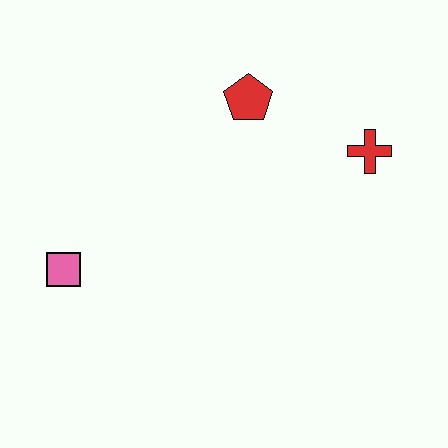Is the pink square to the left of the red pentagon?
Yes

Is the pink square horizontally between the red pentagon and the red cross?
No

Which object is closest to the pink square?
The red pentagon is closest to the pink square.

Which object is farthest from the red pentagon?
The pink square is farthest from the red pentagon.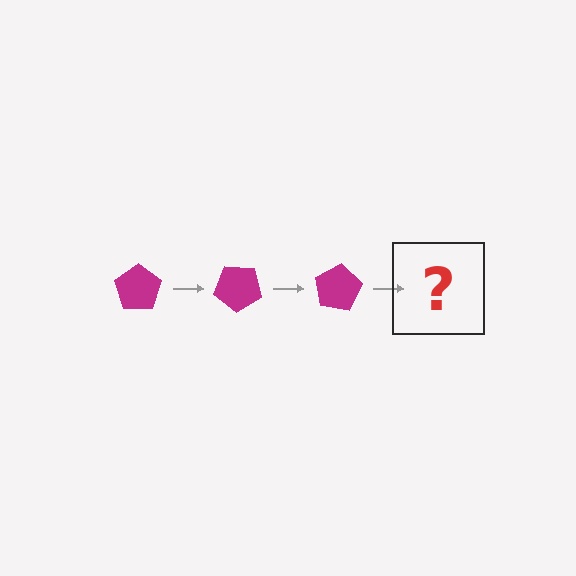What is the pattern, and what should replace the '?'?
The pattern is that the pentagon rotates 40 degrees each step. The '?' should be a magenta pentagon rotated 120 degrees.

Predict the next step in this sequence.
The next step is a magenta pentagon rotated 120 degrees.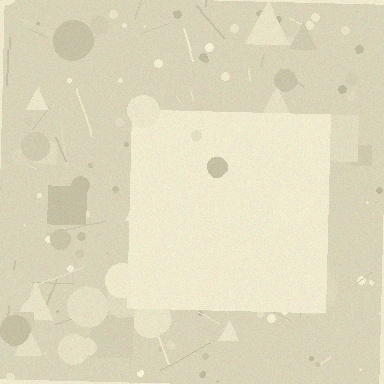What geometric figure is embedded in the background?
A square is embedded in the background.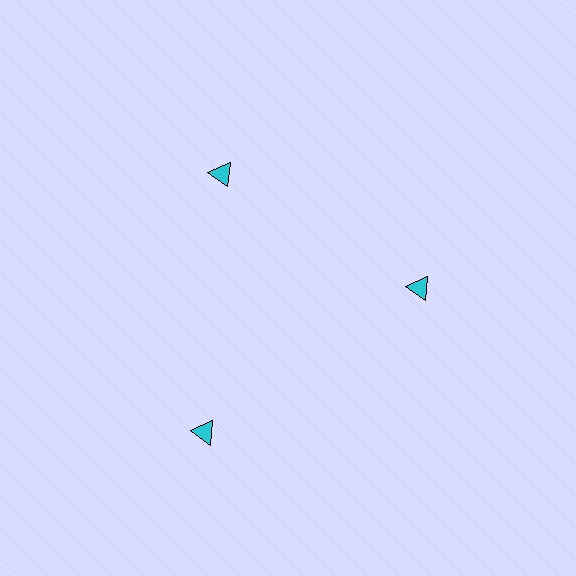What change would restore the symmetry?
The symmetry would be restored by moving it inward, back onto the ring so that all 3 triangles sit at equal angles and equal distance from the center.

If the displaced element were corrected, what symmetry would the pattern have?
It would have 3-fold rotational symmetry — the pattern would map onto itself every 120 degrees.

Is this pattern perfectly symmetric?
No. The 3 cyan triangles are arranged in a ring, but one element near the 7 o'clock position is pushed outward from the center, breaking the 3-fold rotational symmetry.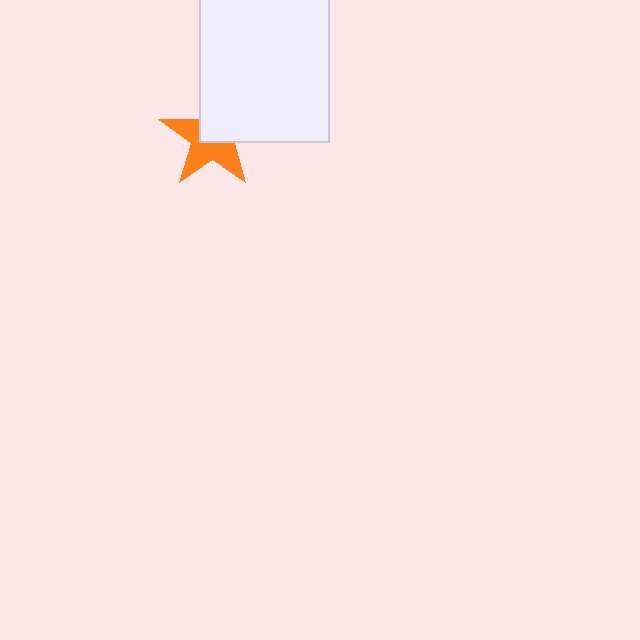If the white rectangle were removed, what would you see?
You would see the complete orange star.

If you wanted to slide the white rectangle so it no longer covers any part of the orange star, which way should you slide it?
Slide it toward the upper-right — that is the most direct way to separate the two shapes.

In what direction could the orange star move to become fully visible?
The orange star could move toward the lower-left. That would shift it out from behind the white rectangle entirely.